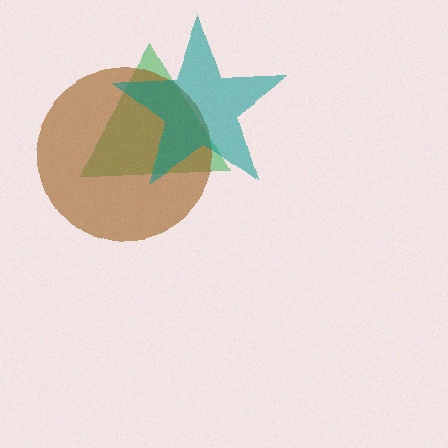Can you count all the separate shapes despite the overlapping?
Yes, there are 3 separate shapes.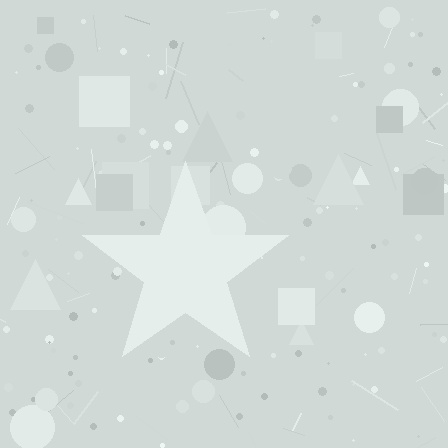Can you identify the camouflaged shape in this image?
The camouflaged shape is a star.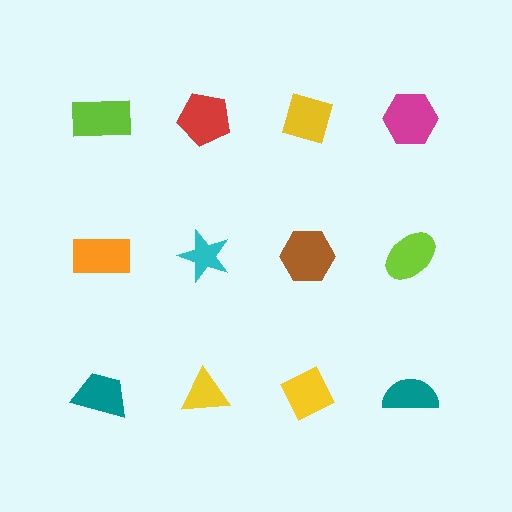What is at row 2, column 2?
A cyan star.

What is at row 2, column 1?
An orange rectangle.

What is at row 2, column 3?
A brown hexagon.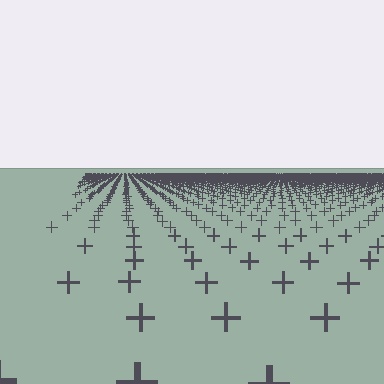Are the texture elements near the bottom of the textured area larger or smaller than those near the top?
Larger. Near the bottom, elements are closer to the viewer and appear at a bigger on-screen size.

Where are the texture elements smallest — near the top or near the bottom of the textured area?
Near the top.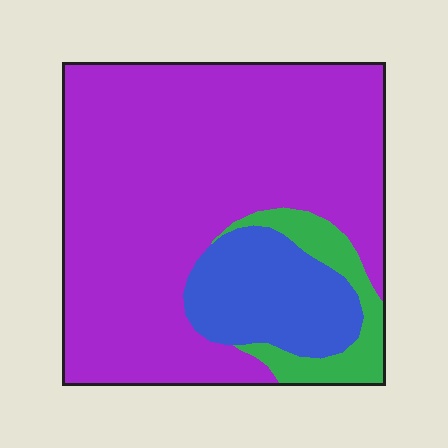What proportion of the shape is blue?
Blue takes up about one sixth (1/6) of the shape.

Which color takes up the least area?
Green, at roughly 10%.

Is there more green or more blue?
Blue.